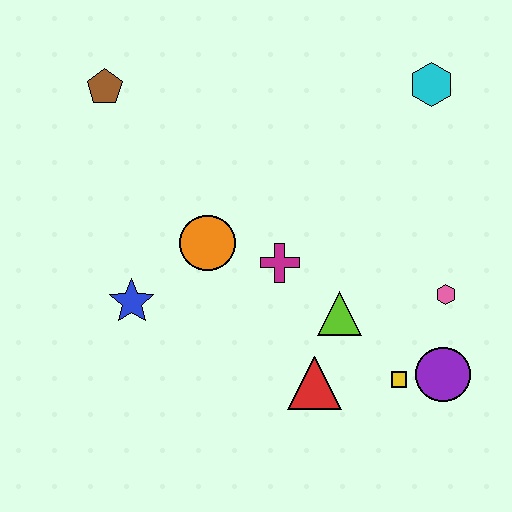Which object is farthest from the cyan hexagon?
The blue star is farthest from the cyan hexagon.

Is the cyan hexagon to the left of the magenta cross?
No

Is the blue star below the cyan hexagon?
Yes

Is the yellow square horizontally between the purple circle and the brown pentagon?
Yes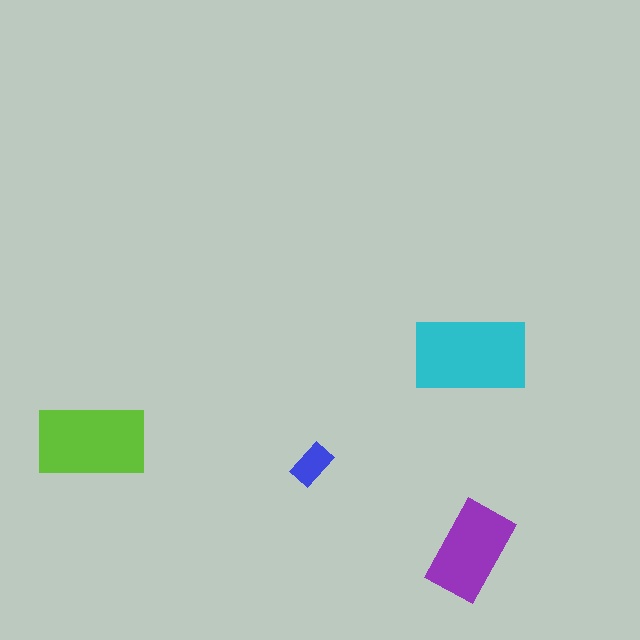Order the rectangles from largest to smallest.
the cyan one, the lime one, the purple one, the blue one.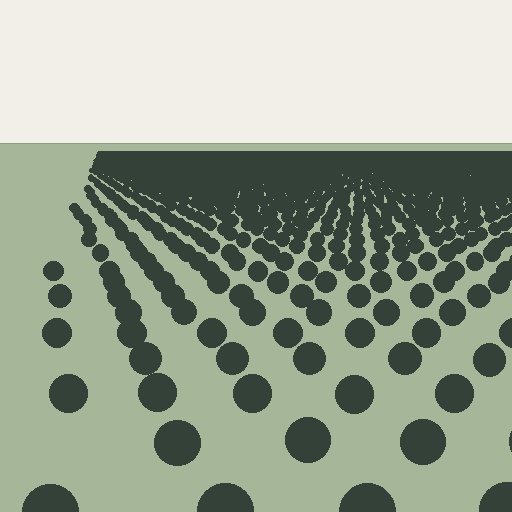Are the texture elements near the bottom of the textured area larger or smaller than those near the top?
Larger. Near the bottom, elements are closer to the viewer and appear at a bigger on-screen size.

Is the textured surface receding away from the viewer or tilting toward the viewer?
The surface is receding away from the viewer. Texture elements get smaller and denser toward the top.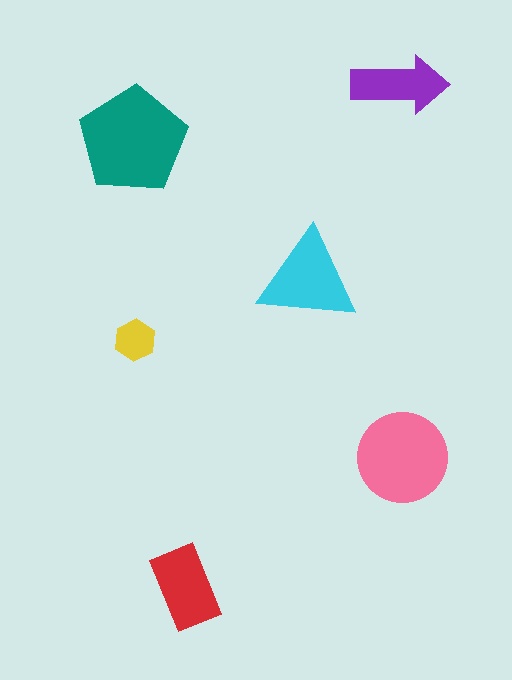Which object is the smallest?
The yellow hexagon.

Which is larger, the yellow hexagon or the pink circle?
The pink circle.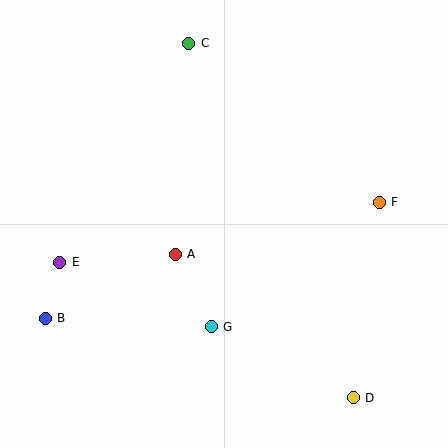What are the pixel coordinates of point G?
Point G is at (211, 327).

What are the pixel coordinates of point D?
Point D is at (353, 398).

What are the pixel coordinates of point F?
Point F is at (379, 202).